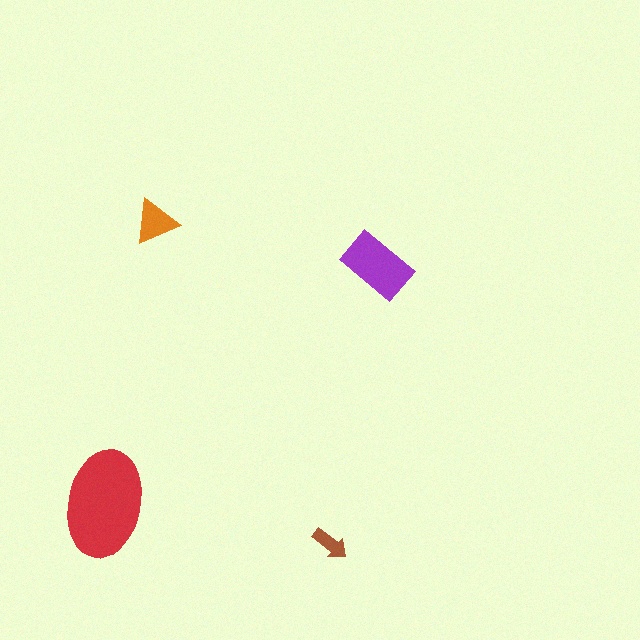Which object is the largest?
The red ellipse.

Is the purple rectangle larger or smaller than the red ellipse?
Smaller.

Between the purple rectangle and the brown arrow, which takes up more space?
The purple rectangle.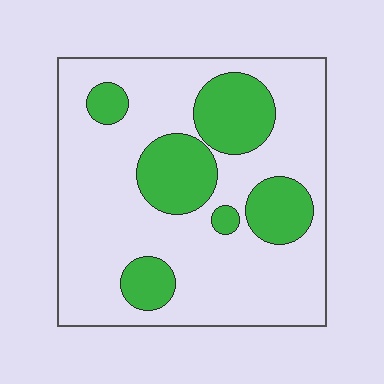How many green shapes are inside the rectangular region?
6.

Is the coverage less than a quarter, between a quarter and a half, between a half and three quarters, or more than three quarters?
Between a quarter and a half.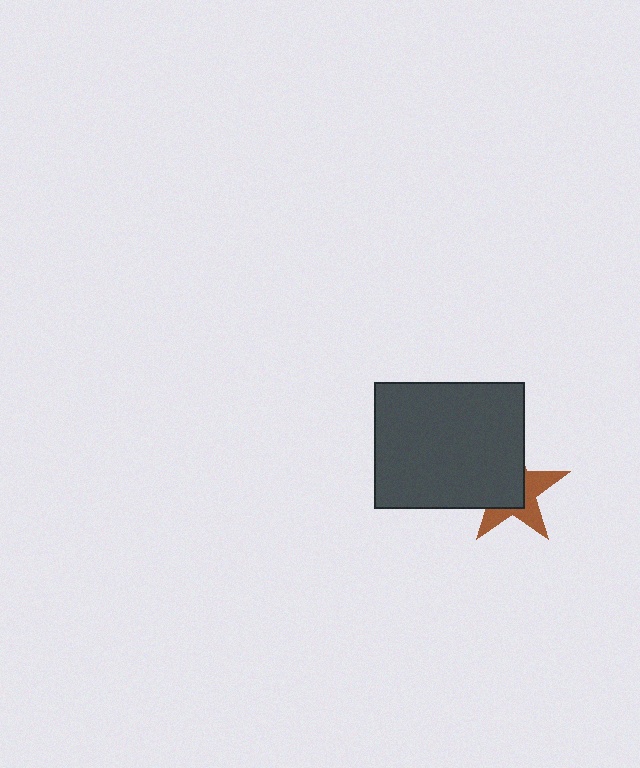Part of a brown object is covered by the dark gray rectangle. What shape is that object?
It is a star.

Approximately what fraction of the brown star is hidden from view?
Roughly 57% of the brown star is hidden behind the dark gray rectangle.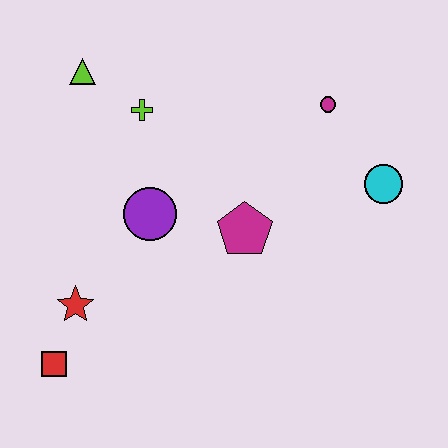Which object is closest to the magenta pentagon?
The purple circle is closest to the magenta pentagon.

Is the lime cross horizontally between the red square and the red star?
No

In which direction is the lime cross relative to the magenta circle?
The lime cross is to the left of the magenta circle.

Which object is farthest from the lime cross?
The red square is farthest from the lime cross.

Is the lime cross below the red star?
No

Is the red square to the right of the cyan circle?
No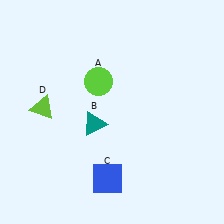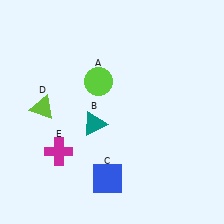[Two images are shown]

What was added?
A magenta cross (E) was added in Image 2.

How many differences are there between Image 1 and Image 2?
There is 1 difference between the two images.